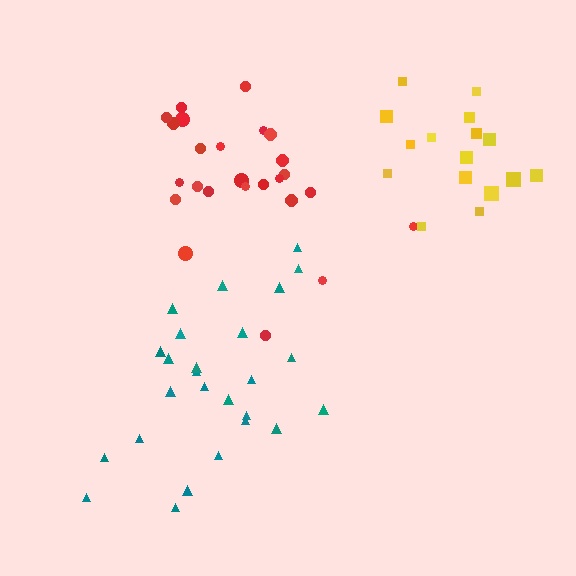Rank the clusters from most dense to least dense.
red, yellow, teal.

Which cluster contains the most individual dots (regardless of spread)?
Teal (26).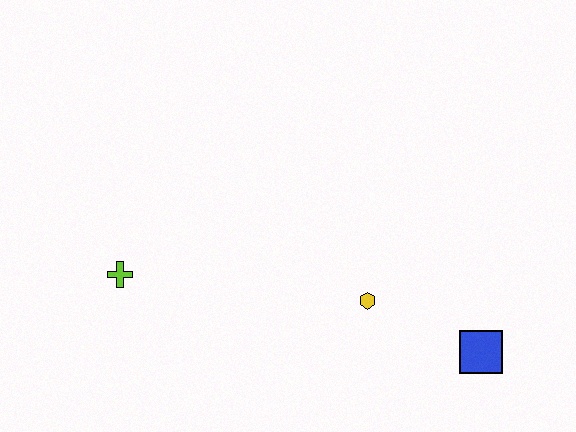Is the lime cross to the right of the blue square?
No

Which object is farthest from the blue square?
The lime cross is farthest from the blue square.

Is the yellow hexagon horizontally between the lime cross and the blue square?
Yes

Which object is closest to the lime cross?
The yellow hexagon is closest to the lime cross.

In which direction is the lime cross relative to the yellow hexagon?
The lime cross is to the left of the yellow hexagon.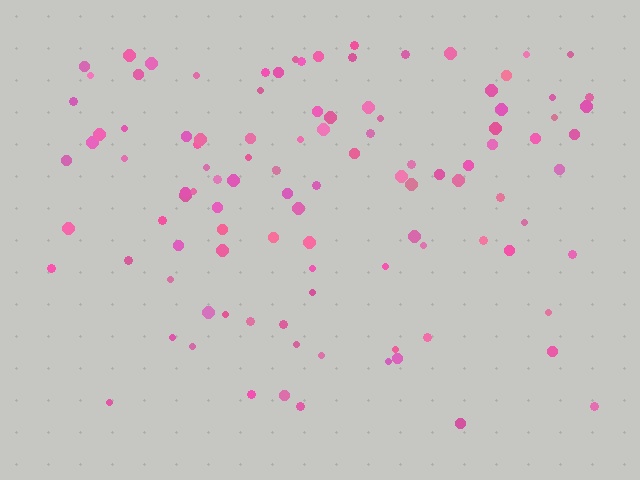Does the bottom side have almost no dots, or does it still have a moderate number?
Still a moderate number, just noticeably fewer than the top.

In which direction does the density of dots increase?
From bottom to top, with the top side densest.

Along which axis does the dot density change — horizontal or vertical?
Vertical.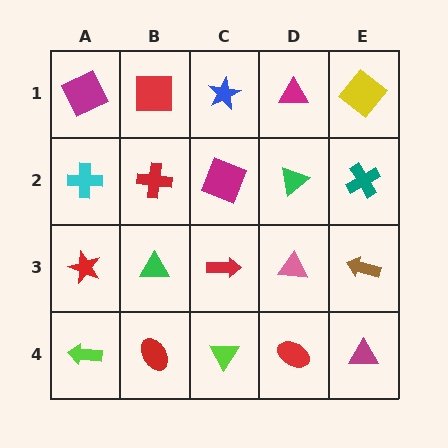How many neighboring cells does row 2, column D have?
4.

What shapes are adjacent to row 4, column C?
A red arrow (row 3, column C), a red ellipse (row 4, column B), a red ellipse (row 4, column D).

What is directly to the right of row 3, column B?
A red arrow.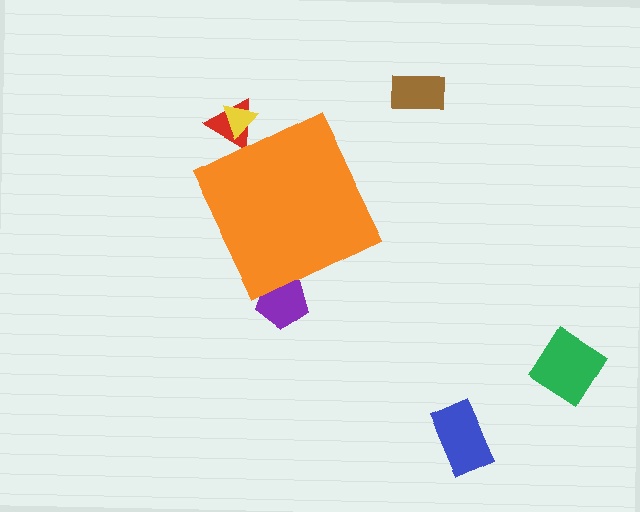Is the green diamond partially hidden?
No, the green diamond is fully visible.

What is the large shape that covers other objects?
An orange diamond.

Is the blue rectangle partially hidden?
No, the blue rectangle is fully visible.